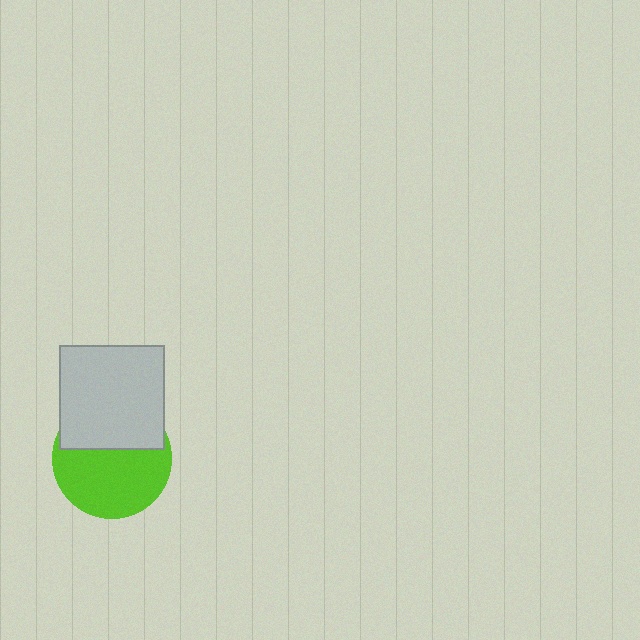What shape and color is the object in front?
The object in front is a light gray square.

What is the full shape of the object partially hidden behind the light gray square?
The partially hidden object is a lime circle.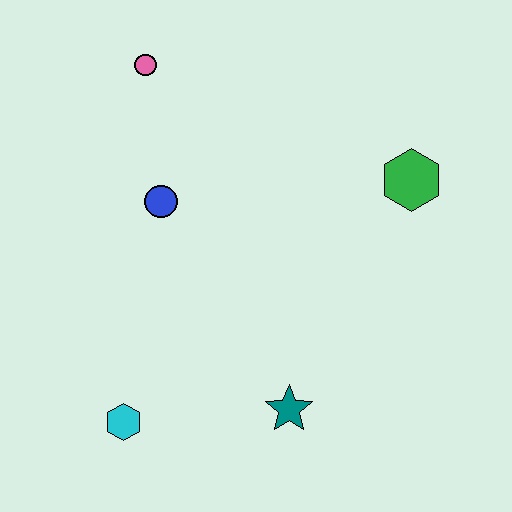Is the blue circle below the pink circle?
Yes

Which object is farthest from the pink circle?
The teal star is farthest from the pink circle.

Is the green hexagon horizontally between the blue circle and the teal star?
No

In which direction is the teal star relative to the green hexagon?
The teal star is below the green hexagon.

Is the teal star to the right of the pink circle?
Yes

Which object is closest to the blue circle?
The pink circle is closest to the blue circle.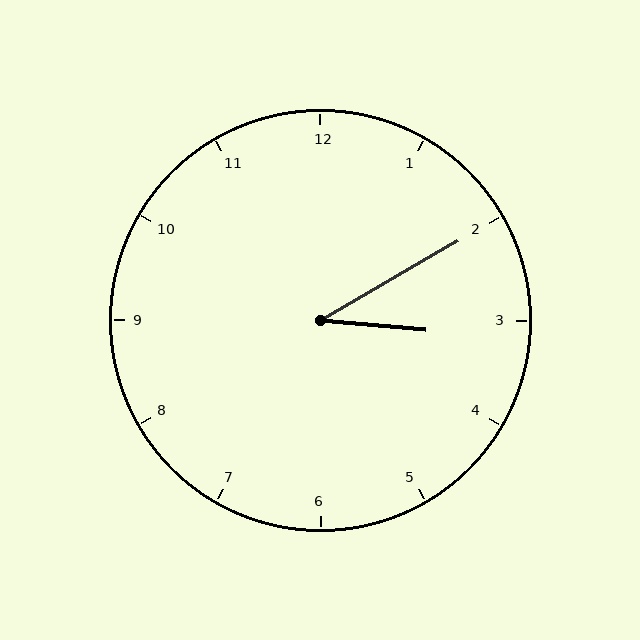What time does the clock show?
3:10.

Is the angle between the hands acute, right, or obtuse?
It is acute.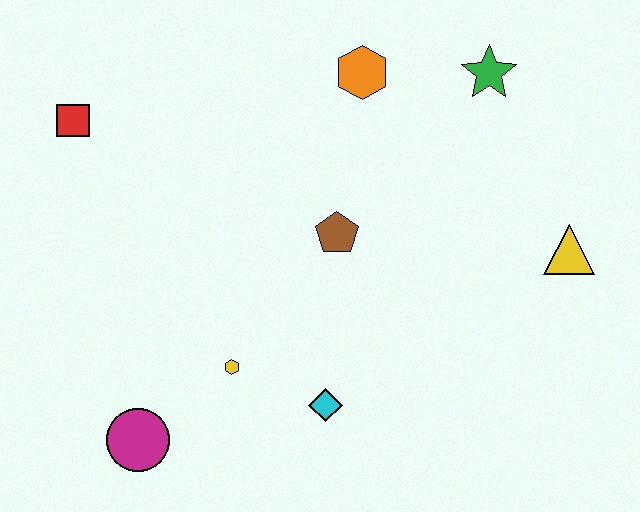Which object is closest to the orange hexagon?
The green star is closest to the orange hexagon.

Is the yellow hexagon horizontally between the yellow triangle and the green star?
No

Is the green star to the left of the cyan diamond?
No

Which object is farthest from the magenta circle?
The green star is farthest from the magenta circle.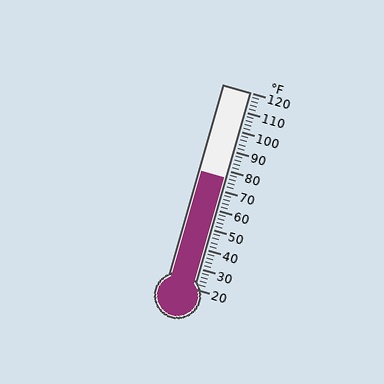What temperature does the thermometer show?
The thermometer shows approximately 76°F.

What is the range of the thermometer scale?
The thermometer scale ranges from 20°F to 120°F.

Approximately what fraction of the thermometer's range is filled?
The thermometer is filled to approximately 55% of its range.